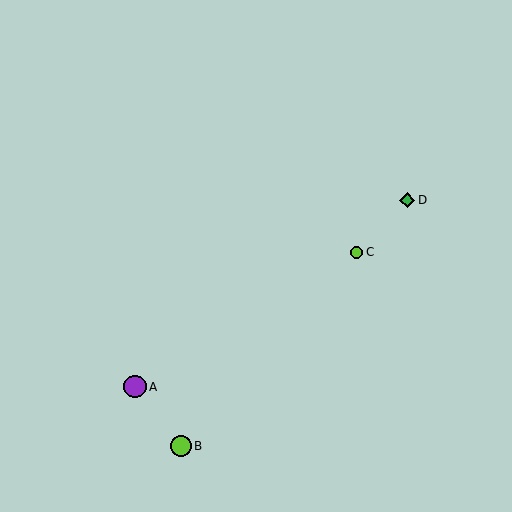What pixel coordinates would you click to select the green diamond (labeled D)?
Click at (407, 200) to select the green diamond D.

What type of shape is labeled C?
Shape C is a lime circle.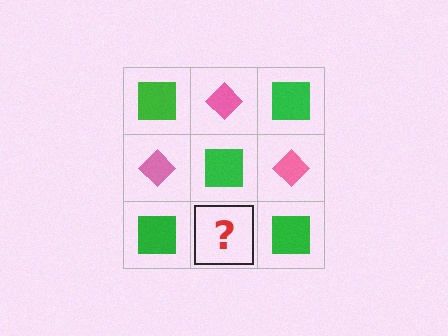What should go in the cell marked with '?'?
The missing cell should contain a pink diamond.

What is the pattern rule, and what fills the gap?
The rule is that it alternates green square and pink diamond in a checkerboard pattern. The gap should be filled with a pink diamond.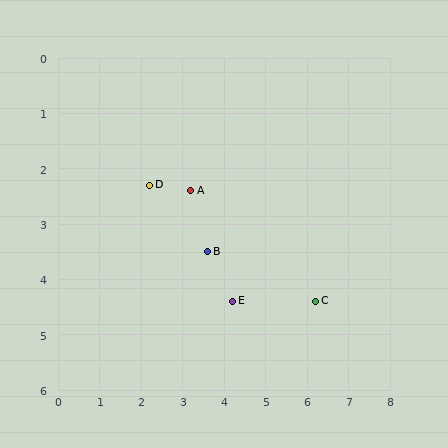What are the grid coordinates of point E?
Point E is at approximately (4.2, 4.4).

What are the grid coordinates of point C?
Point C is at approximately (6.2, 4.4).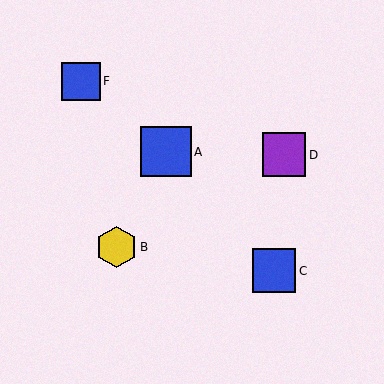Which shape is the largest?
The blue square (labeled A) is the largest.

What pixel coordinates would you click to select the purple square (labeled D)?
Click at (284, 155) to select the purple square D.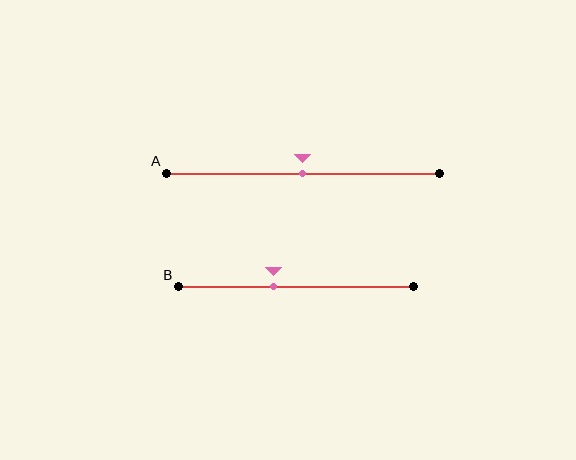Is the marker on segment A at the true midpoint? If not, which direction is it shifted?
Yes, the marker on segment A is at the true midpoint.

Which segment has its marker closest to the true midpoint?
Segment A has its marker closest to the true midpoint.